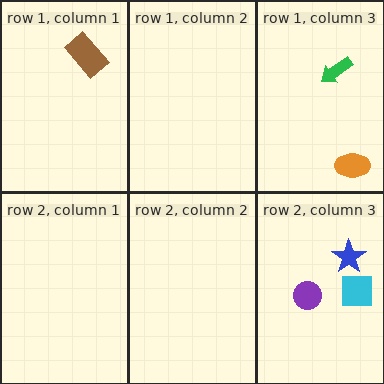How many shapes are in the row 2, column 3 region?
3.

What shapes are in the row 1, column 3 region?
The orange ellipse, the green arrow.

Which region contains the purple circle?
The row 2, column 3 region.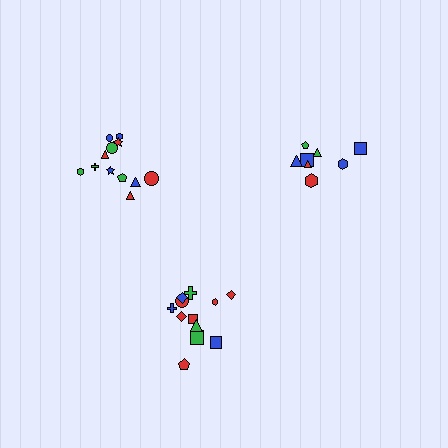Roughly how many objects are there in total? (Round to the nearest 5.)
Roughly 30 objects in total.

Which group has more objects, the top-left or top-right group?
The top-left group.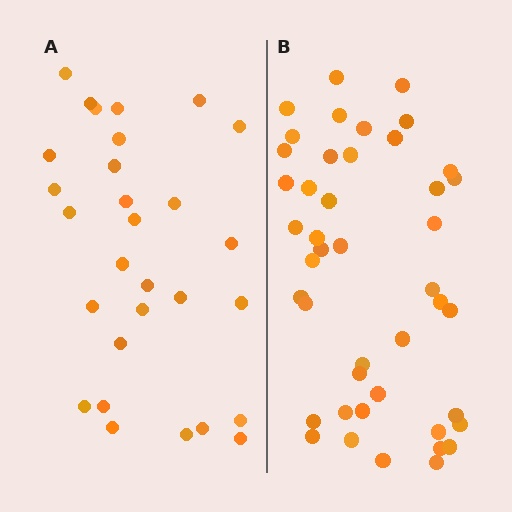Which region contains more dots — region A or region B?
Region B (the right region) has more dots.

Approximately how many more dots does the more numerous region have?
Region B has approximately 15 more dots than region A.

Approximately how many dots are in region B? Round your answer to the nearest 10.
About 40 dots. (The exact count is 44, which rounds to 40.)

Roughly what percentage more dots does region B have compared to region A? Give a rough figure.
About 50% more.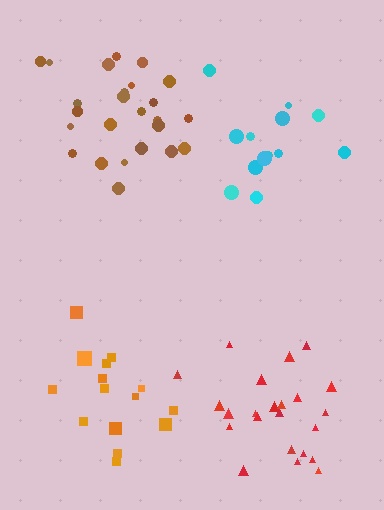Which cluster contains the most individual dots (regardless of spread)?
Brown (26).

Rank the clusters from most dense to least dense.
orange, red, brown, cyan.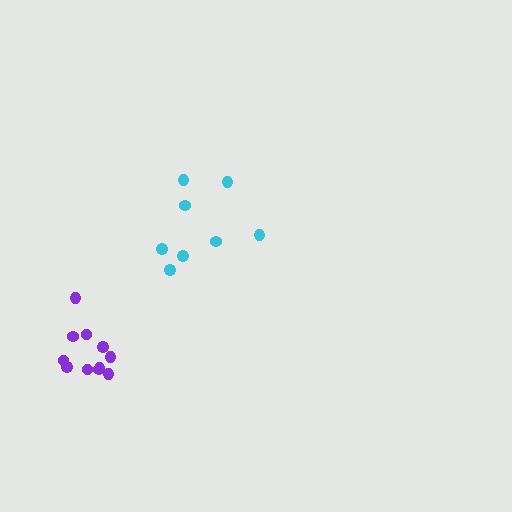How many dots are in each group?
Group 1: 8 dots, Group 2: 11 dots (19 total).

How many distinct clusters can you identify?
There are 2 distinct clusters.